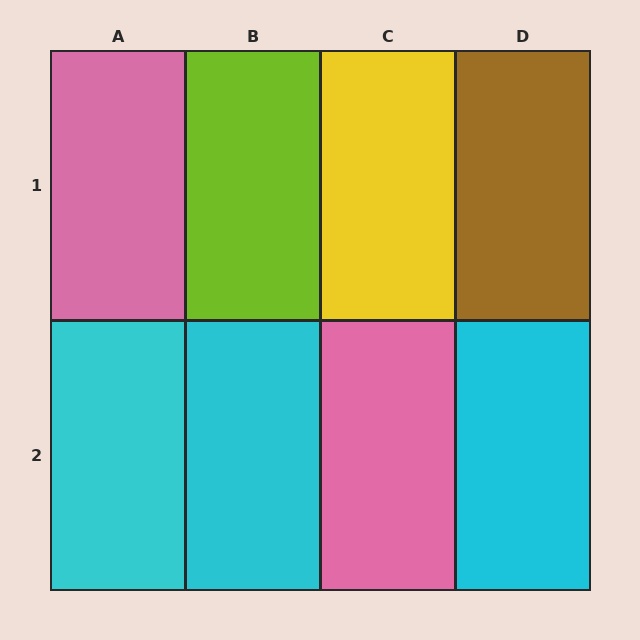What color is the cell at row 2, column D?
Cyan.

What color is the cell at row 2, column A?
Cyan.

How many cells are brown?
1 cell is brown.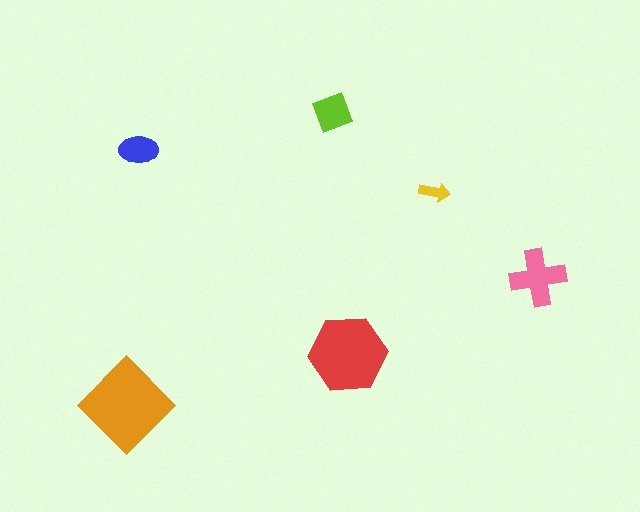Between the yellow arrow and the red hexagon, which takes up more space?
The red hexagon.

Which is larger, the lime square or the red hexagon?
The red hexagon.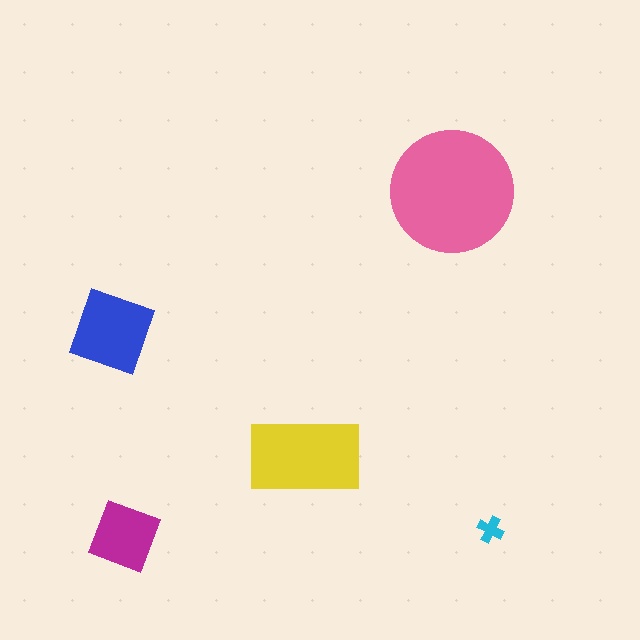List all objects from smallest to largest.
The cyan cross, the magenta diamond, the blue square, the yellow rectangle, the pink circle.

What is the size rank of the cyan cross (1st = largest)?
5th.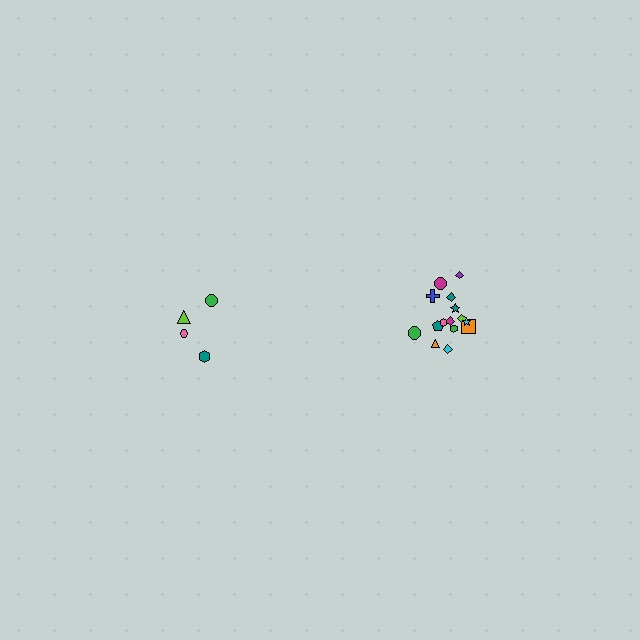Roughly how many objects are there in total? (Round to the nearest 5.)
Roughly 20 objects in total.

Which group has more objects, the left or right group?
The right group.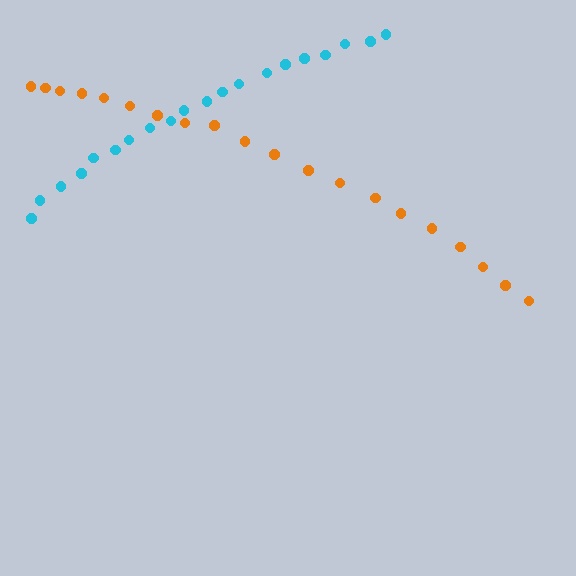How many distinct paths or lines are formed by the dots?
There are 2 distinct paths.